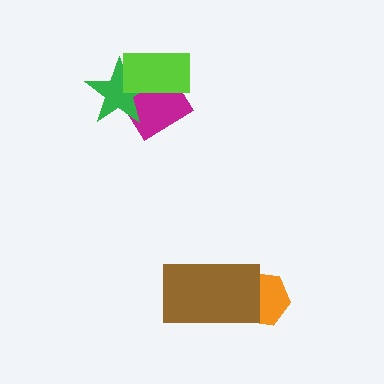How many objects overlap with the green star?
2 objects overlap with the green star.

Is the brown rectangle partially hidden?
No, no other shape covers it.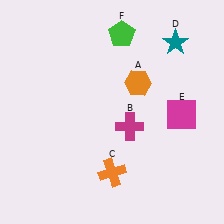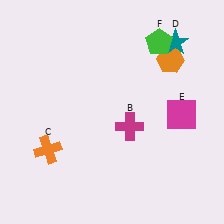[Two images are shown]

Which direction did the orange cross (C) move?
The orange cross (C) moved left.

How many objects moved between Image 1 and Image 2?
3 objects moved between the two images.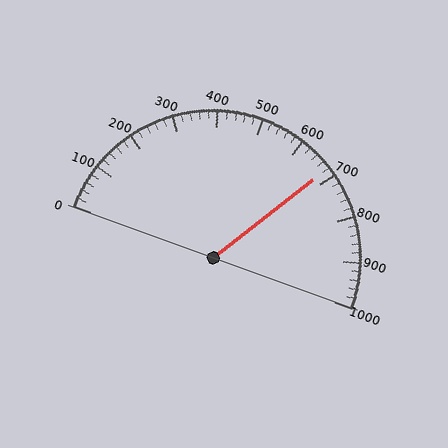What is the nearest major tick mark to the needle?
The nearest major tick mark is 700.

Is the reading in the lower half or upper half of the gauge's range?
The reading is in the upper half of the range (0 to 1000).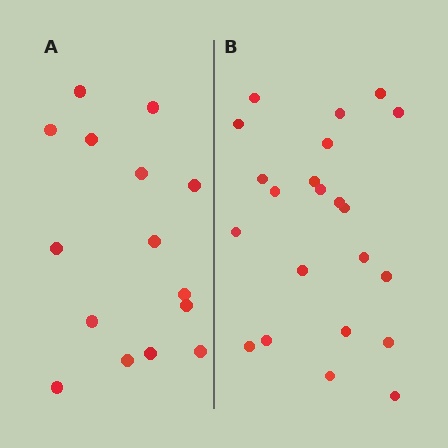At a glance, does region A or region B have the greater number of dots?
Region B (the right region) has more dots.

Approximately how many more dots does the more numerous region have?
Region B has roughly 8 or so more dots than region A.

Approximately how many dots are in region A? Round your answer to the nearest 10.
About 20 dots. (The exact count is 15, which rounds to 20.)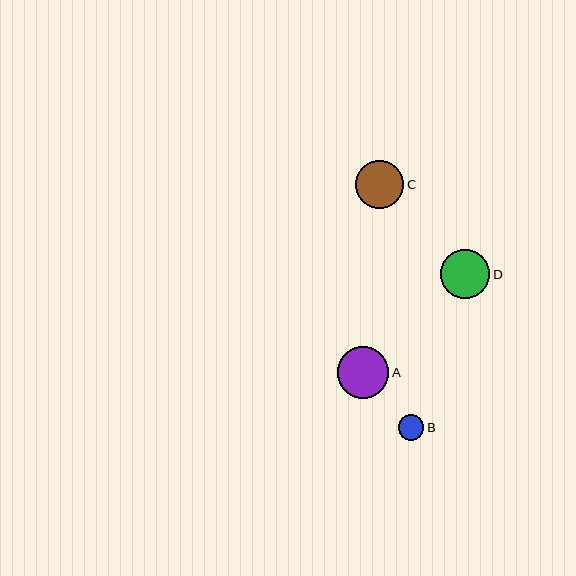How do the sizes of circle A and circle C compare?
Circle A and circle C are approximately the same size.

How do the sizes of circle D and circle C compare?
Circle D and circle C are approximately the same size.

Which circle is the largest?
Circle A is the largest with a size of approximately 51 pixels.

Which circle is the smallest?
Circle B is the smallest with a size of approximately 25 pixels.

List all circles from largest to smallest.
From largest to smallest: A, D, C, B.